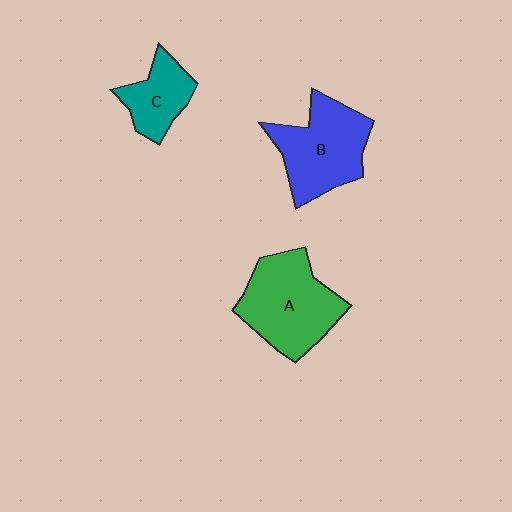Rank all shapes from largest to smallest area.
From largest to smallest: A (green), B (blue), C (teal).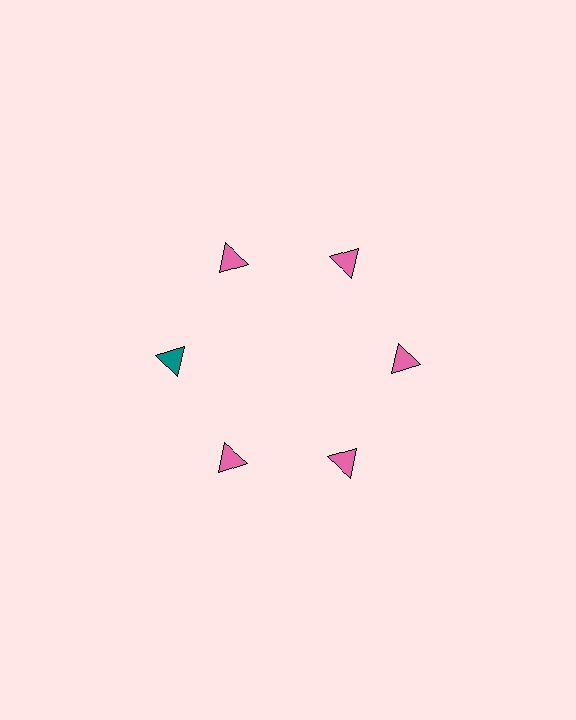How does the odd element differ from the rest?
It has a different color: teal instead of pink.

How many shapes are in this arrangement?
There are 6 shapes arranged in a ring pattern.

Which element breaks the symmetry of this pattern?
The teal triangle at roughly the 9 o'clock position breaks the symmetry. All other shapes are pink triangles.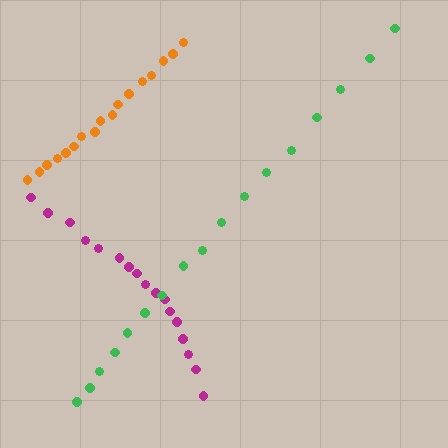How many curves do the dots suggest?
There are 3 distinct paths.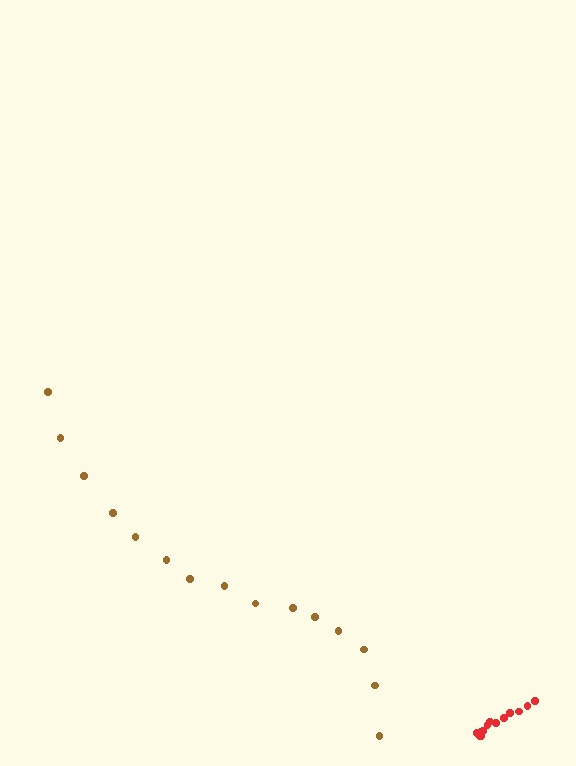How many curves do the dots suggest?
There are 2 distinct paths.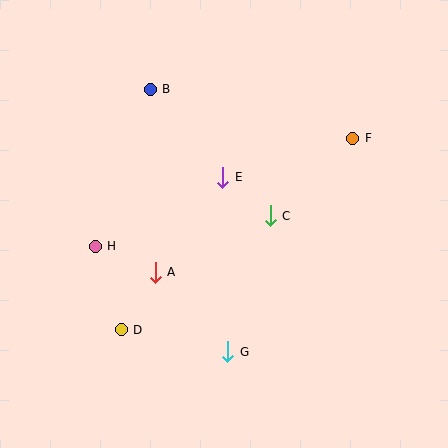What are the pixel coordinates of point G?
Point G is at (228, 352).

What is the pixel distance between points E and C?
The distance between E and C is 61 pixels.